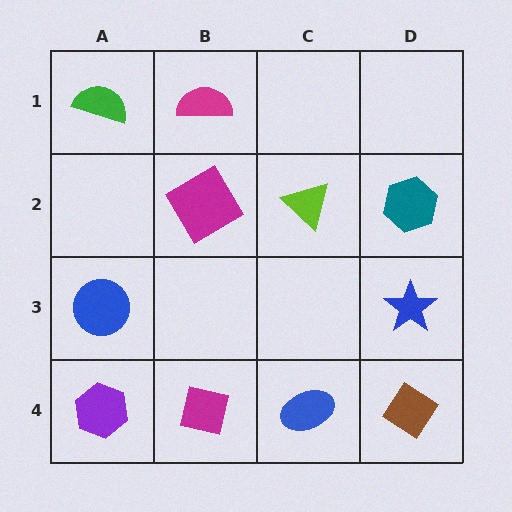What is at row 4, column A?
A purple hexagon.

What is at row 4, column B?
A magenta square.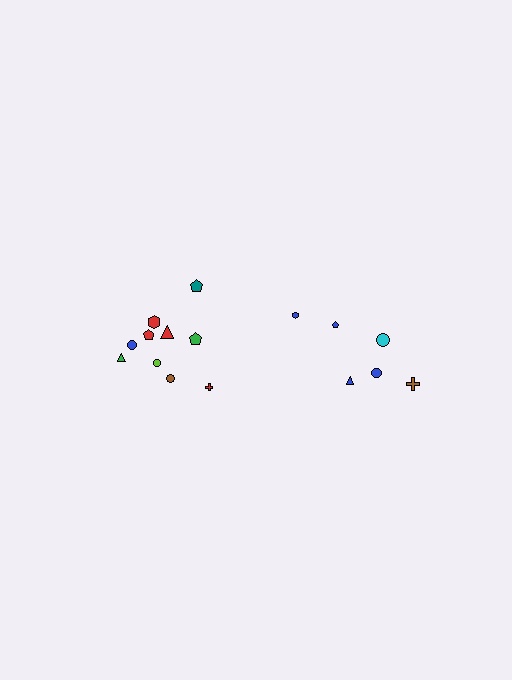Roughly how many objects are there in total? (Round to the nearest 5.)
Roughly 15 objects in total.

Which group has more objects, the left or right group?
The left group.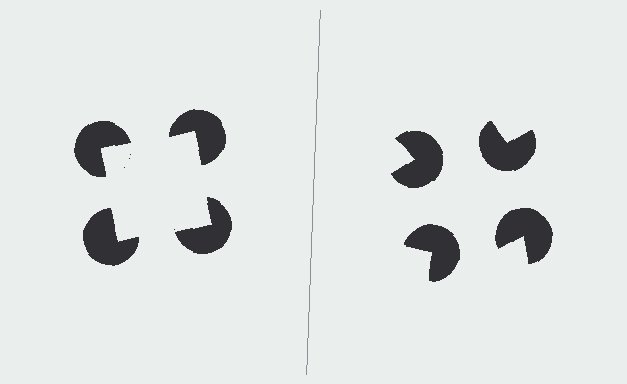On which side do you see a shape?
An illusory square appears on the left side. On the right side the wedge cuts are rotated, so no coherent shape forms.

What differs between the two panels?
The pac-man discs are positioned identically on both sides; only the wedge orientations differ. On the left they align to a square; on the right they are misaligned.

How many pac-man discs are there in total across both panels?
8 — 4 on each side.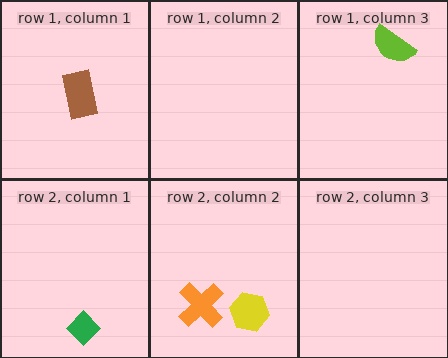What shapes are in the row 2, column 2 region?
The orange cross, the yellow hexagon.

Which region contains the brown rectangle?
The row 1, column 1 region.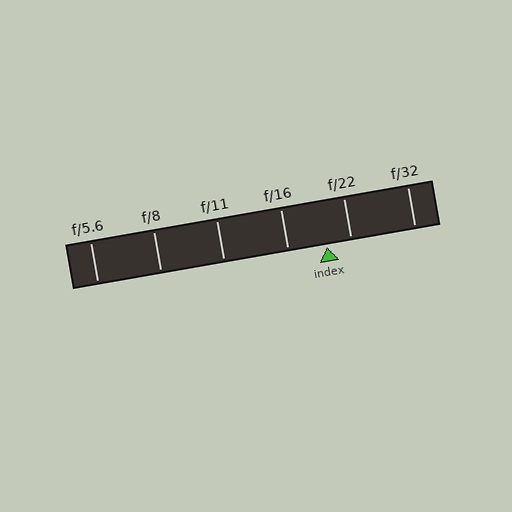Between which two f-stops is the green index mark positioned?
The index mark is between f/16 and f/22.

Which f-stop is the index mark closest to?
The index mark is closest to f/22.